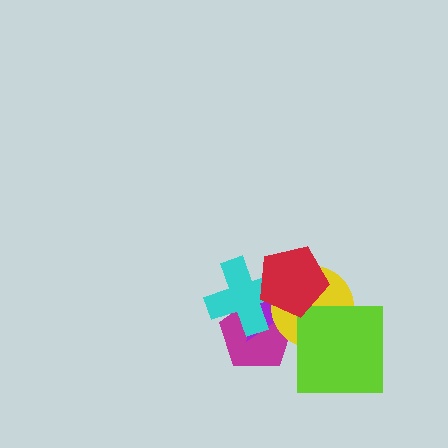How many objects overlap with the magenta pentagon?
4 objects overlap with the magenta pentagon.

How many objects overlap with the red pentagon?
4 objects overlap with the red pentagon.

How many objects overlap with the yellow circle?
5 objects overlap with the yellow circle.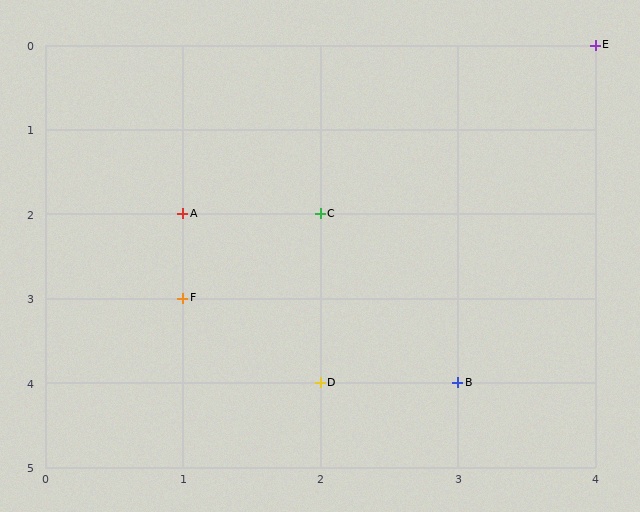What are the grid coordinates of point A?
Point A is at grid coordinates (1, 2).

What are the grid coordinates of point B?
Point B is at grid coordinates (3, 4).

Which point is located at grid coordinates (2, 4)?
Point D is at (2, 4).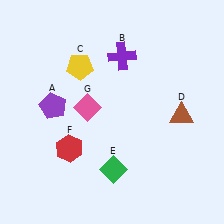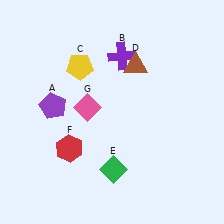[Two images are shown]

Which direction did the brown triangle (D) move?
The brown triangle (D) moved up.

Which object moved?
The brown triangle (D) moved up.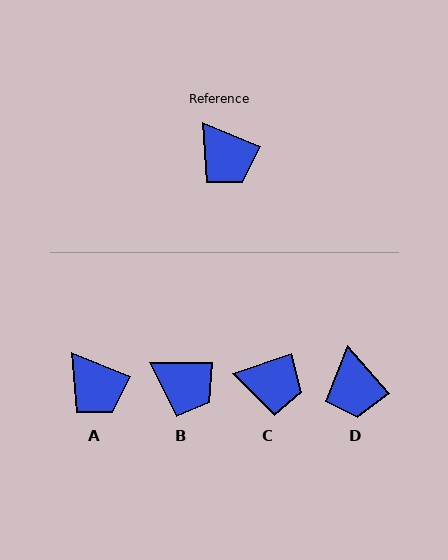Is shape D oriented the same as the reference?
No, it is off by about 26 degrees.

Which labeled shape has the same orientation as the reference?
A.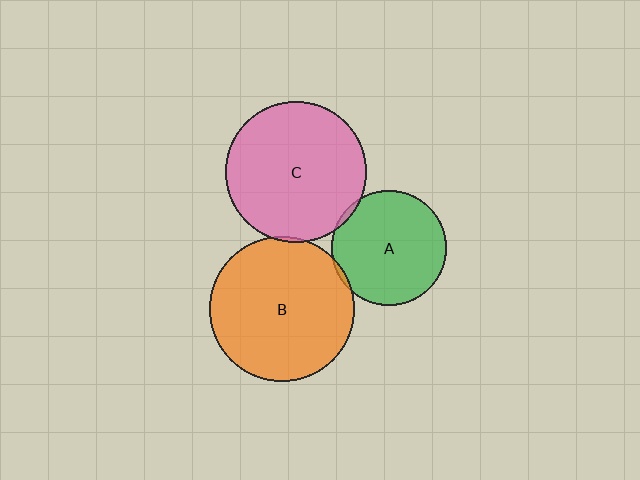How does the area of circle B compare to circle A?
Approximately 1.6 times.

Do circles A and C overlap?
Yes.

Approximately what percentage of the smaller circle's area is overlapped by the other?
Approximately 5%.